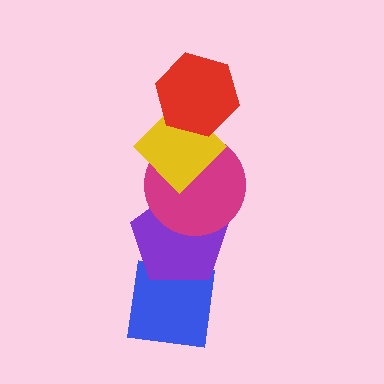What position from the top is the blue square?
The blue square is 5th from the top.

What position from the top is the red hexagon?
The red hexagon is 1st from the top.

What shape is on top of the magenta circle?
The yellow diamond is on top of the magenta circle.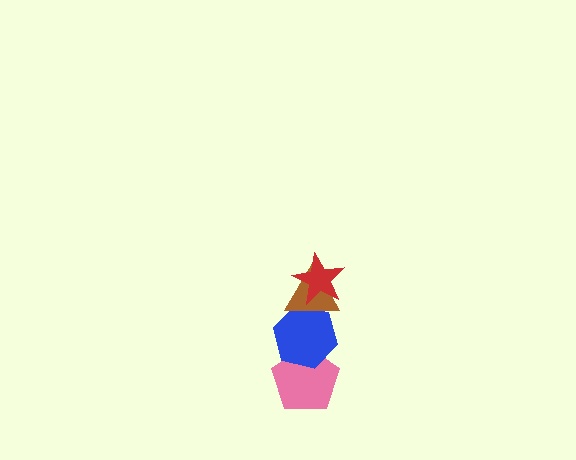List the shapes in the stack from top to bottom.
From top to bottom: the red star, the brown triangle, the blue hexagon, the pink pentagon.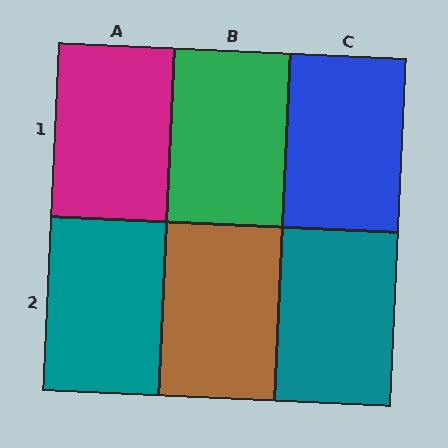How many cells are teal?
2 cells are teal.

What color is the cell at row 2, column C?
Teal.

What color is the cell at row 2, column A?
Teal.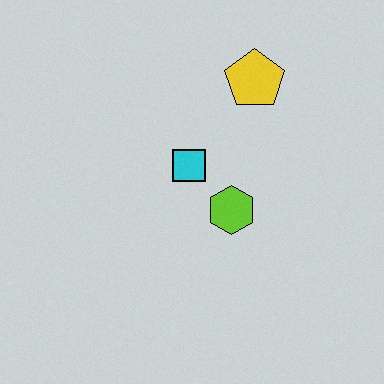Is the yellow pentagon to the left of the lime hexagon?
No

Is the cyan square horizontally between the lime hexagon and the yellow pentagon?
No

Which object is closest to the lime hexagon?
The cyan square is closest to the lime hexagon.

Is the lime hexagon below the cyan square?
Yes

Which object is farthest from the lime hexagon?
The yellow pentagon is farthest from the lime hexagon.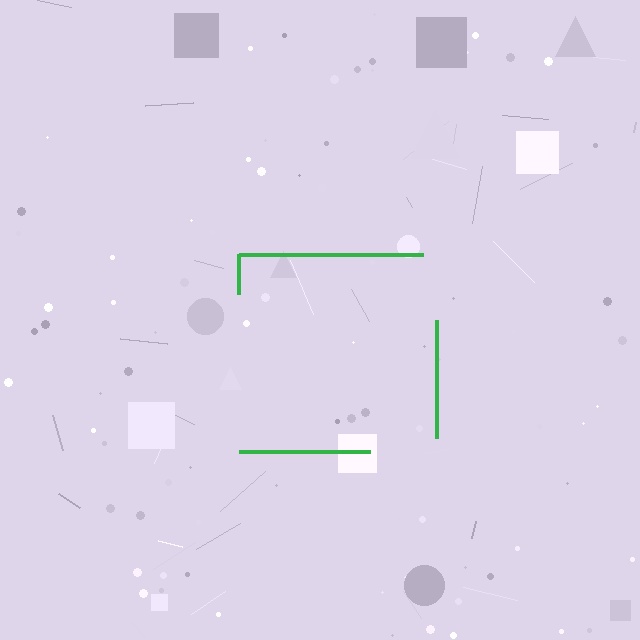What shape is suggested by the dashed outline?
The dashed outline suggests a square.